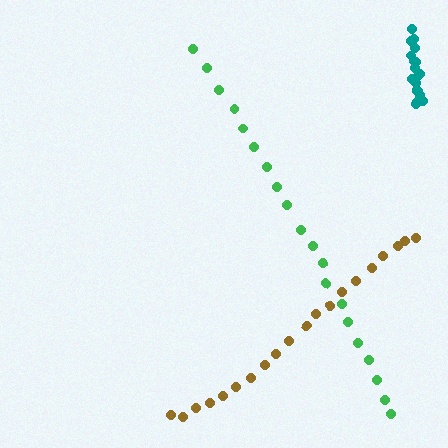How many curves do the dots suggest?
There are 3 distinct paths.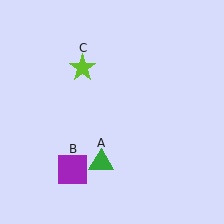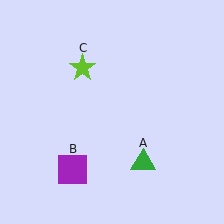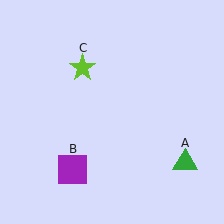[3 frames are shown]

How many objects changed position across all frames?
1 object changed position: green triangle (object A).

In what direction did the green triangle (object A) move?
The green triangle (object A) moved right.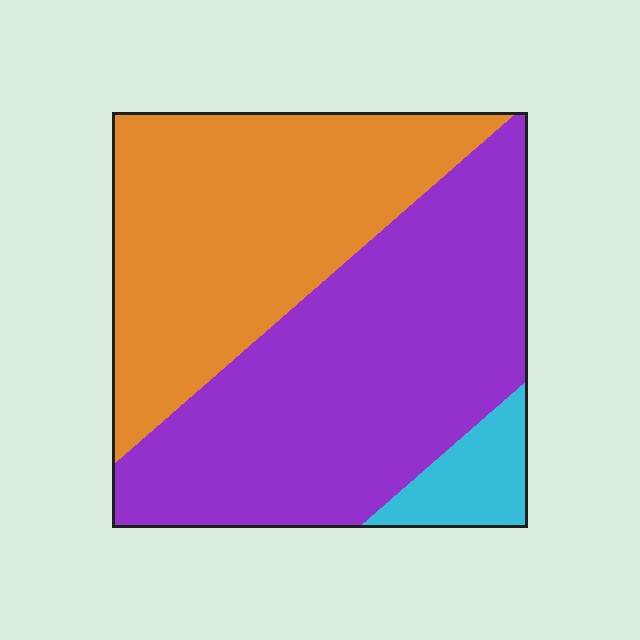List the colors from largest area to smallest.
From largest to smallest: purple, orange, cyan.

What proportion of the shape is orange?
Orange covers around 40% of the shape.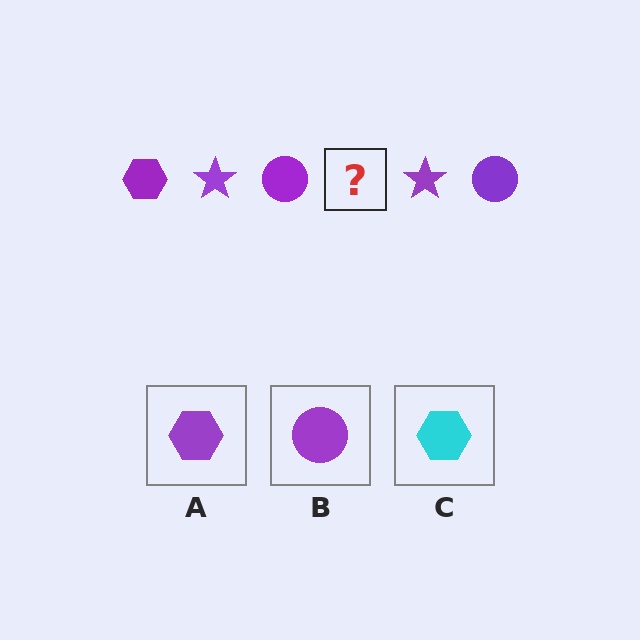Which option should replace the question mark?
Option A.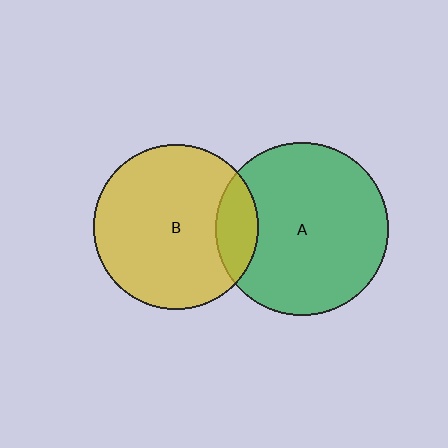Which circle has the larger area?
Circle A (green).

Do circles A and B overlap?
Yes.